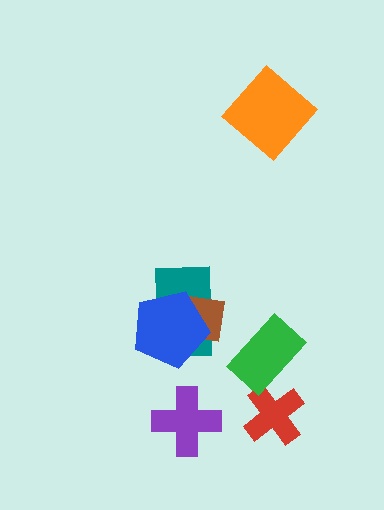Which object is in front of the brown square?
The blue pentagon is in front of the brown square.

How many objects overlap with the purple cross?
0 objects overlap with the purple cross.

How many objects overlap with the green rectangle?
0 objects overlap with the green rectangle.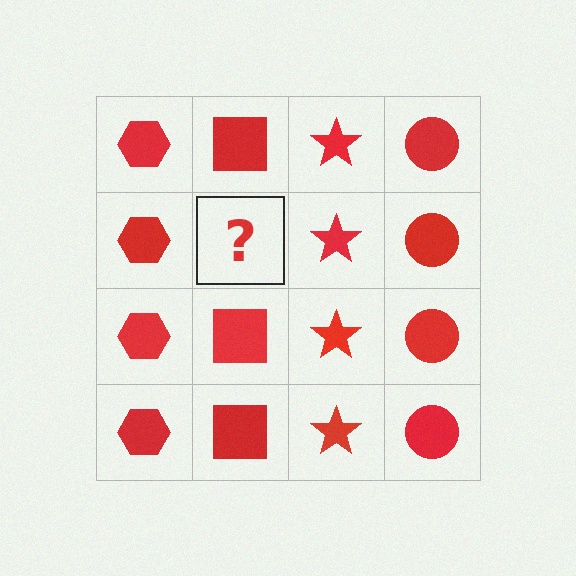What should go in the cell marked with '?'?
The missing cell should contain a red square.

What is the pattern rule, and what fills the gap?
The rule is that each column has a consistent shape. The gap should be filled with a red square.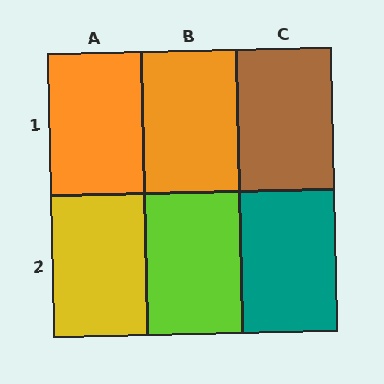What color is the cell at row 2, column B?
Lime.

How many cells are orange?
2 cells are orange.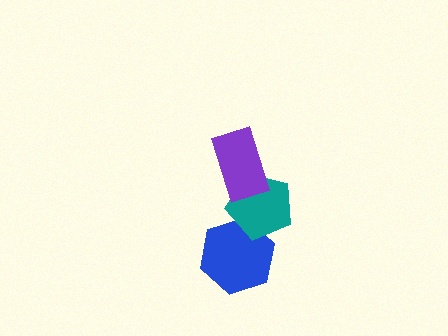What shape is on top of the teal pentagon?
The purple rectangle is on top of the teal pentagon.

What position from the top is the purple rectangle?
The purple rectangle is 1st from the top.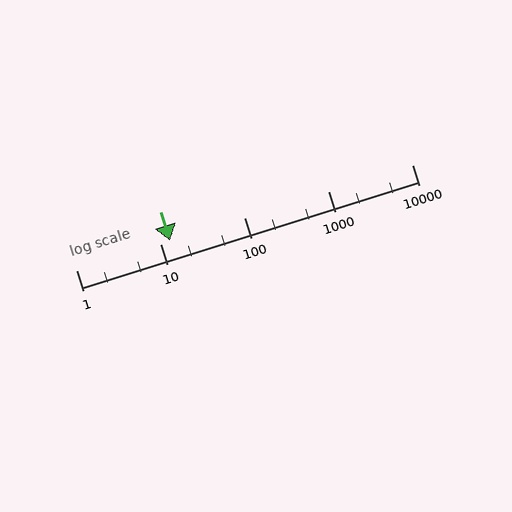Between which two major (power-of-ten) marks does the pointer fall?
The pointer is between 10 and 100.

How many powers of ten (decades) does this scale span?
The scale spans 4 decades, from 1 to 10000.